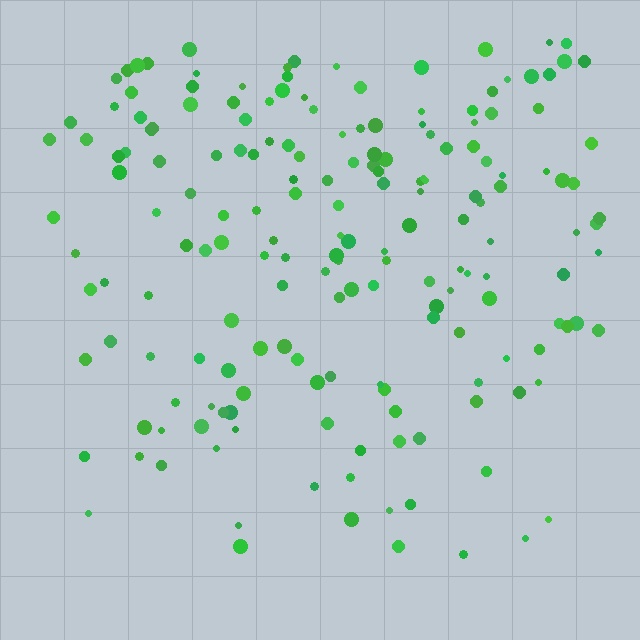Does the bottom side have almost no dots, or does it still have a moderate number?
Still a moderate number, just noticeably fewer than the top.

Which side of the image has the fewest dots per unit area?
The bottom.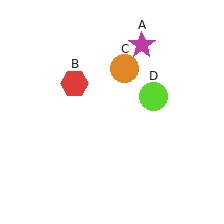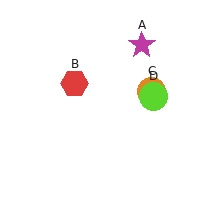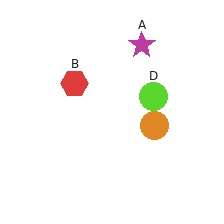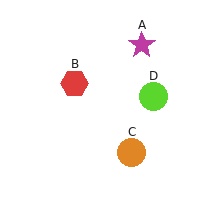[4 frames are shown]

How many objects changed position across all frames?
1 object changed position: orange circle (object C).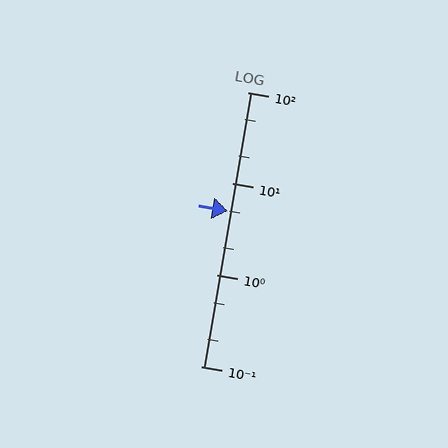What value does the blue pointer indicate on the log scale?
The pointer indicates approximately 5.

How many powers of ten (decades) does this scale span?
The scale spans 3 decades, from 0.1 to 100.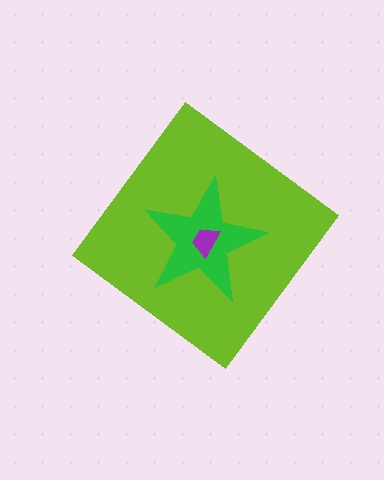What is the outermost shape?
The lime diamond.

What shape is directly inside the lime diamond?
The green star.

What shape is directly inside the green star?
The purple trapezoid.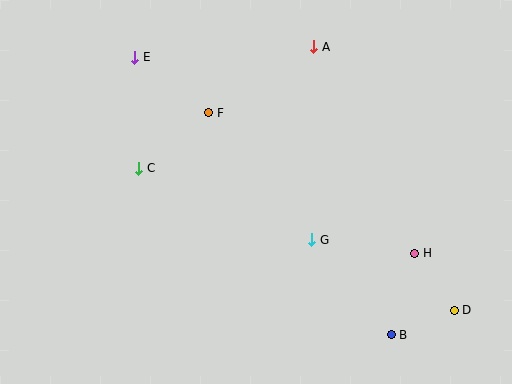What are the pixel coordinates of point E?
Point E is at (135, 57).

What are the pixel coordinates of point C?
Point C is at (139, 168).